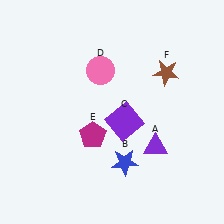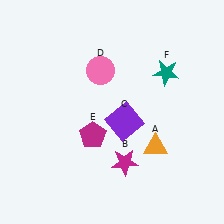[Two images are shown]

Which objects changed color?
A changed from purple to orange. B changed from blue to magenta. F changed from brown to teal.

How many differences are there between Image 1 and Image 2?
There are 3 differences between the two images.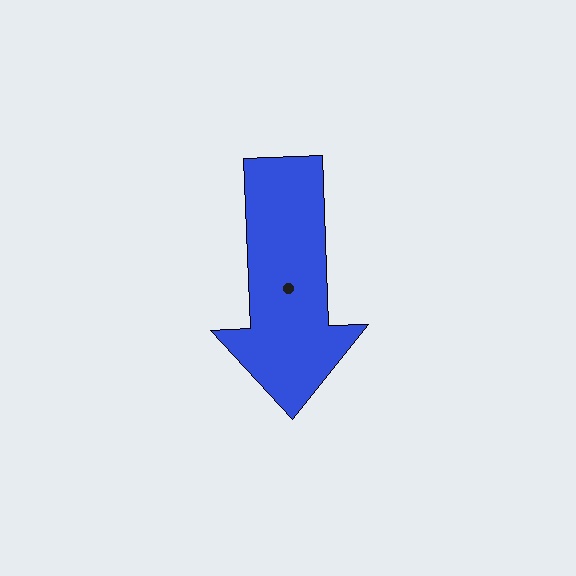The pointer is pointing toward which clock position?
Roughly 6 o'clock.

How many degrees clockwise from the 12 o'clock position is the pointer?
Approximately 178 degrees.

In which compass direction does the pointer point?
South.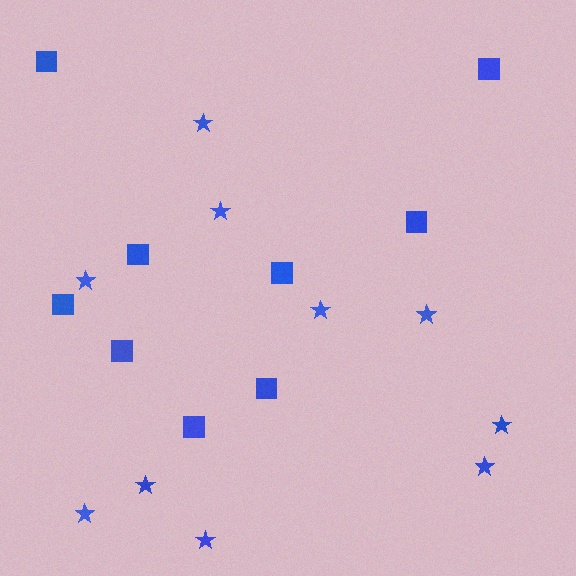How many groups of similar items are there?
There are 2 groups: one group of stars (10) and one group of squares (9).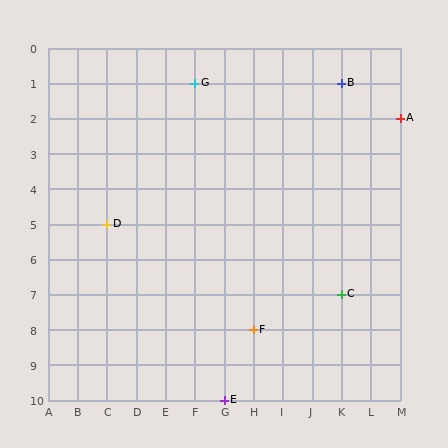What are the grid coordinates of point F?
Point F is at grid coordinates (H, 8).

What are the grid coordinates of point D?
Point D is at grid coordinates (C, 5).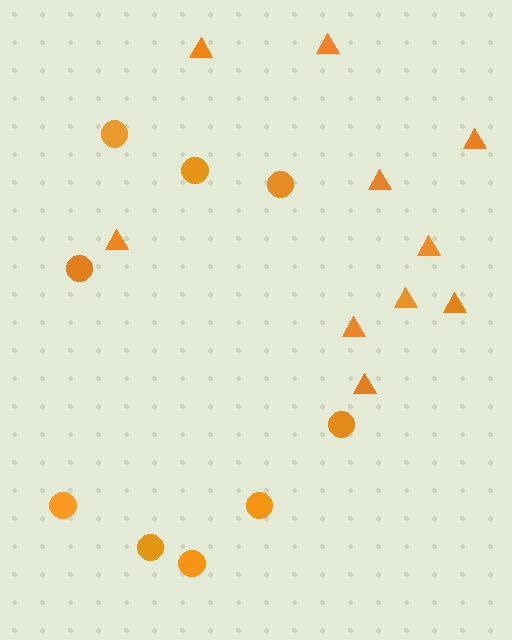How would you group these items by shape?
There are 2 groups: one group of triangles (10) and one group of circles (9).